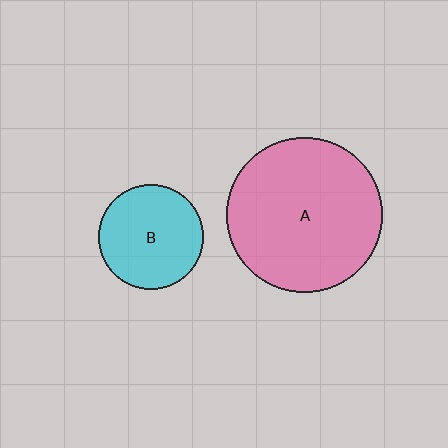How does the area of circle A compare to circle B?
Approximately 2.2 times.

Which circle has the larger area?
Circle A (pink).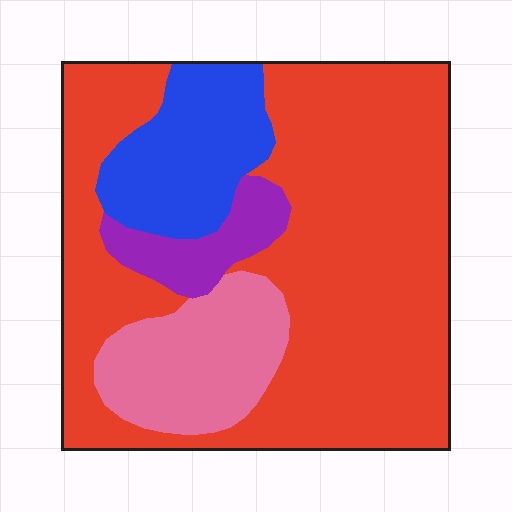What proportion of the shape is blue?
Blue takes up less than a sixth of the shape.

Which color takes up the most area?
Red, at roughly 65%.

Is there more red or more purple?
Red.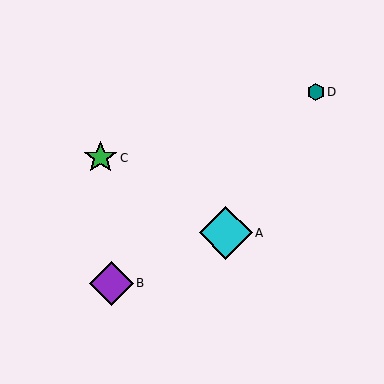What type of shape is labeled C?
Shape C is a green star.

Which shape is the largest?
The cyan diamond (labeled A) is the largest.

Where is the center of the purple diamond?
The center of the purple diamond is at (111, 283).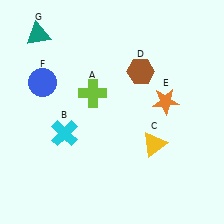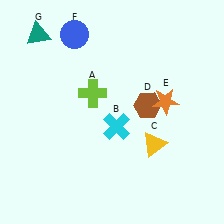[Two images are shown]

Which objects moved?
The objects that moved are: the cyan cross (B), the brown hexagon (D), the blue circle (F).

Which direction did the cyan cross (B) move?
The cyan cross (B) moved right.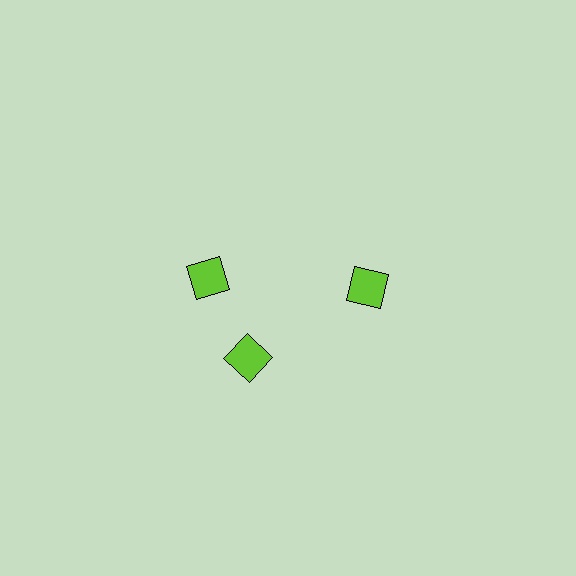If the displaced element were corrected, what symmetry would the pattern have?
It would have 3-fold rotational symmetry — the pattern would map onto itself every 120 degrees.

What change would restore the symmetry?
The symmetry would be restored by rotating it back into even spacing with its neighbors so that all 3 diamonds sit at equal angles and equal distance from the center.